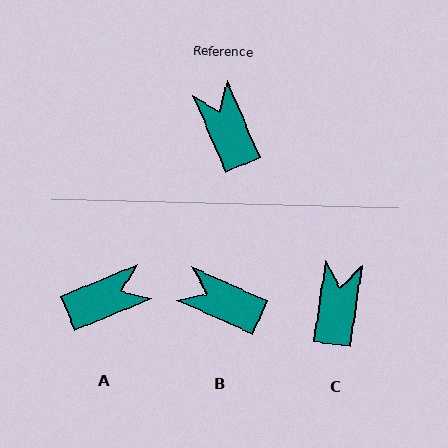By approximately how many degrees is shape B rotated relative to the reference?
Approximately 42 degrees counter-clockwise.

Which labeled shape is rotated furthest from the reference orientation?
A, about 92 degrees away.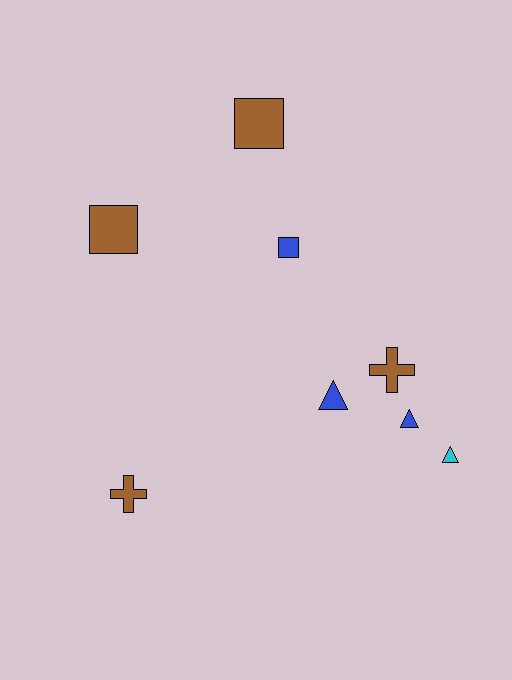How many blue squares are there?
There is 1 blue square.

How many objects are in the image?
There are 8 objects.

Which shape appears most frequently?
Square, with 3 objects.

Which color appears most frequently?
Brown, with 4 objects.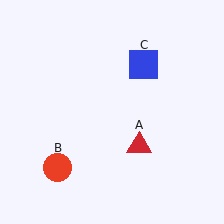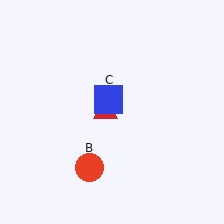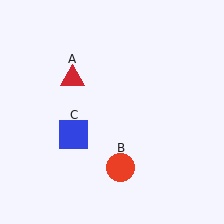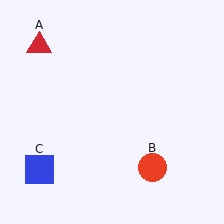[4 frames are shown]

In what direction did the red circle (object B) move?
The red circle (object B) moved right.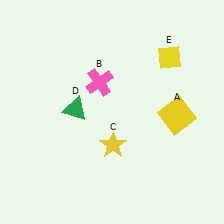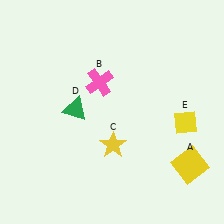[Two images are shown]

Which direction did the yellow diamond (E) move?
The yellow diamond (E) moved down.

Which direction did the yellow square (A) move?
The yellow square (A) moved down.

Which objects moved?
The objects that moved are: the yellow square (A), the yellow diamond (E).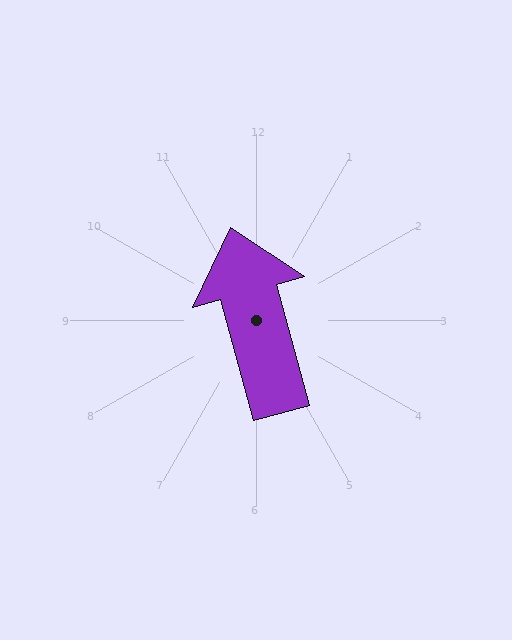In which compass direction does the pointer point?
North.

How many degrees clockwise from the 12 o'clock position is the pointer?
Approximately 345 degrees.